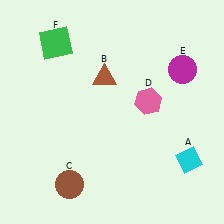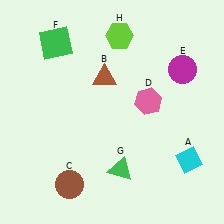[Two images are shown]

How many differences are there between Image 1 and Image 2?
There are 2 differences between the two images.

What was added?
A green triangle (G), a lime hexagon (H) were added in Image 2.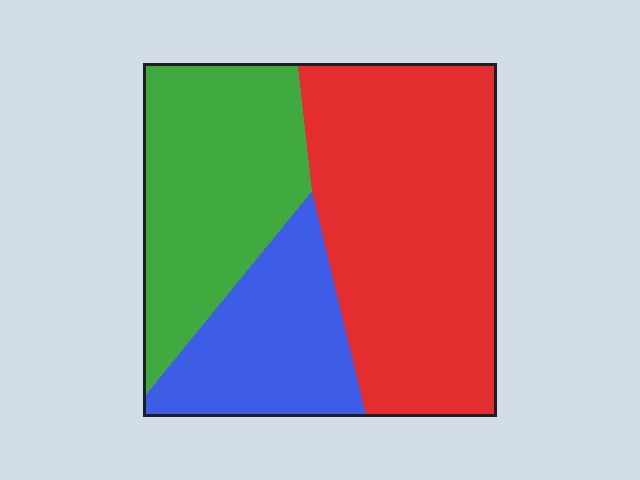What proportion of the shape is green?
Green covers about 30% of the shape.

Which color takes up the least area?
Blue, at roughly 20%.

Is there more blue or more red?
Red.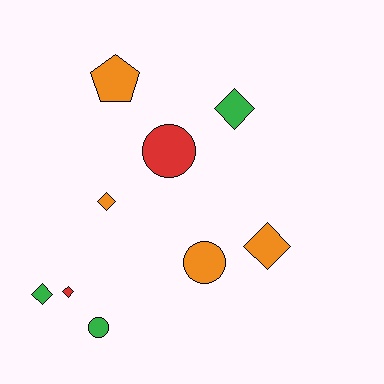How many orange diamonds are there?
There are 2 orange diamonds.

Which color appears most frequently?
Orange, with 4 objects.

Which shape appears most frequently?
Diamond, with 5 objects.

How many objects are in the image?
There are 9 objects.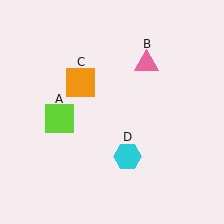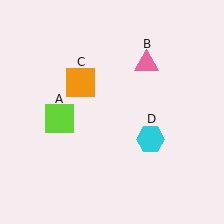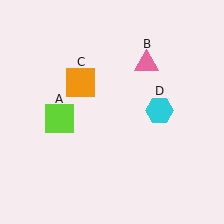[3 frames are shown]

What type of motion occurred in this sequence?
The cyan hexagon (object D) rotated counterclockwise around the center of the scene.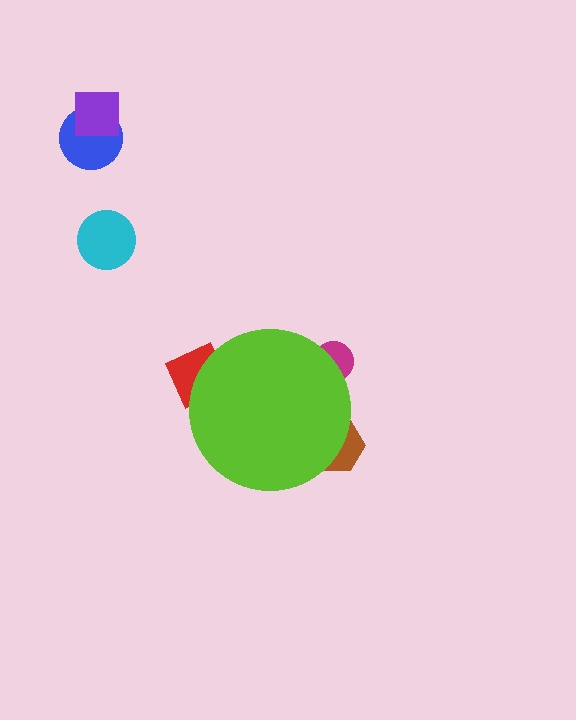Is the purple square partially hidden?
No, the purple square is fully visible.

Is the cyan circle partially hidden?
No, the cyan circle is fully visible.